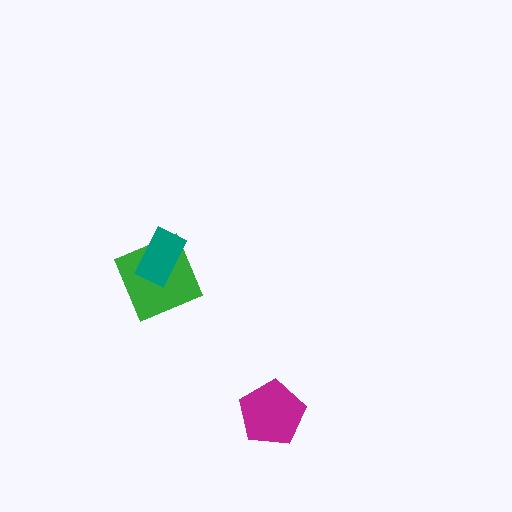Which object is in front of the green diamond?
The teal rectangle is in front of the green diamond.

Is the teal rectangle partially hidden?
No, no other shape covers it.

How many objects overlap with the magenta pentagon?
0 objects overlap with the magenta pentagon.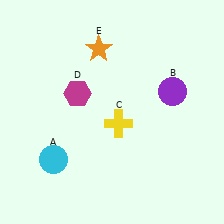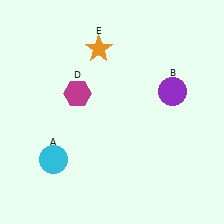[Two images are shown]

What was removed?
The yellow cross (C) was removed in Image 2.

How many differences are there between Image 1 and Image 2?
There is 1 difference between the two images.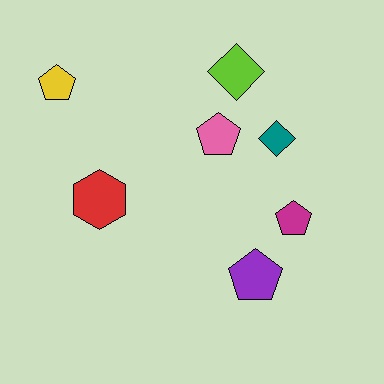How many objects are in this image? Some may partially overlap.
There are 7 objects.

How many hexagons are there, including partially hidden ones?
There is 1 hexagon.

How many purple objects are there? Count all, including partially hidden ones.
There is 1 purple object.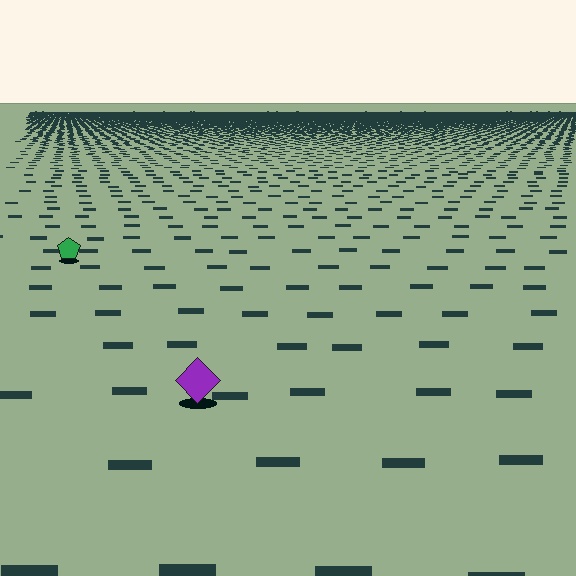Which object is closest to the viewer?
The purple diamond is closest. The texture marks near it are larger and more spread out.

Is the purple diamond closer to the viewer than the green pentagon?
Yes. The purple diamond is closer — you can tell from the texture gradient: the ground texture is coarser near it.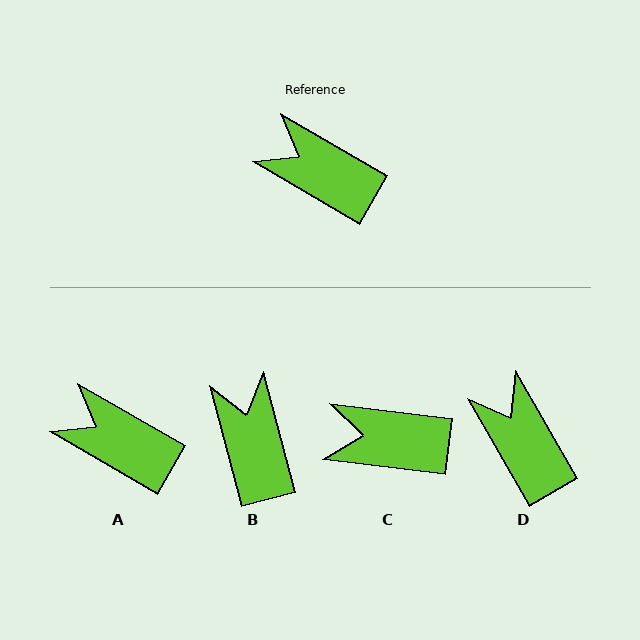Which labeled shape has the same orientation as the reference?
A.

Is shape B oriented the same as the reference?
No, it is off by about 45 degrees.